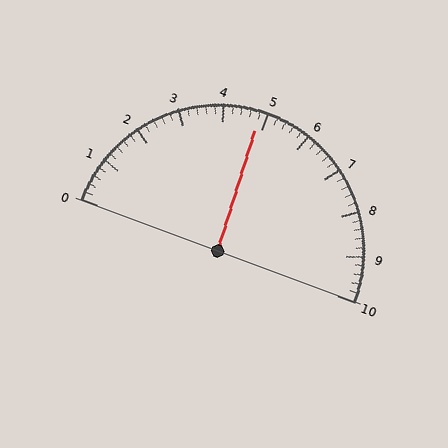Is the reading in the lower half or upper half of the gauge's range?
The reading is in the lower half of the range (0 to 10).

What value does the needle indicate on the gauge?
The needle indicates approximately 4.8.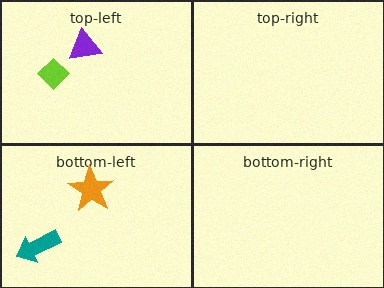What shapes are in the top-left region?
The purple triangle, the lime diamond.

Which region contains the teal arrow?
The bottom-left region.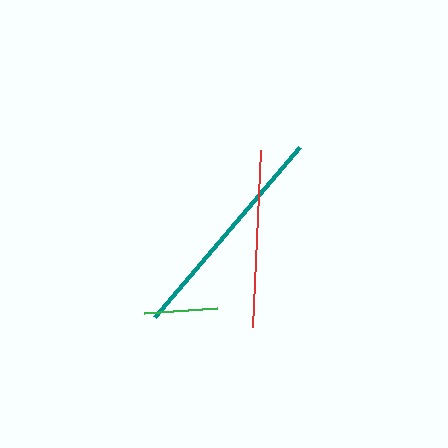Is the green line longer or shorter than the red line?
The red line is longer than the green line.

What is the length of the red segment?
The red segment is approximately 178 pixels long.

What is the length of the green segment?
The green segment is approximately 73 pixels long.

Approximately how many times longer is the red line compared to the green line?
The red line is approximately 2.4 times the length of the green line.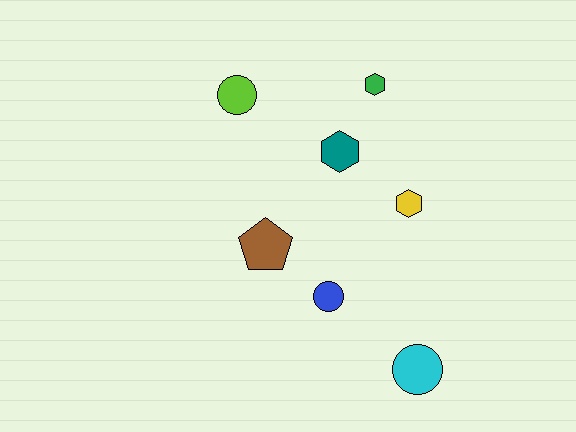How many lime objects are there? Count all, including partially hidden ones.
There is 1 lime object.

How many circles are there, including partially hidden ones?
There are 3 circles.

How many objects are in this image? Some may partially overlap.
There are 7 objects.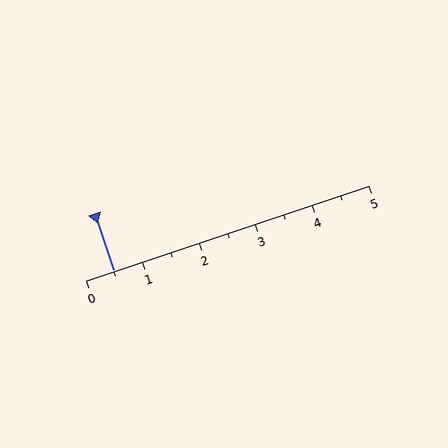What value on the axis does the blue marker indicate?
The marker indicates approximately 0.5.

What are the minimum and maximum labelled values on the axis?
The axis runs from 0 to 5.